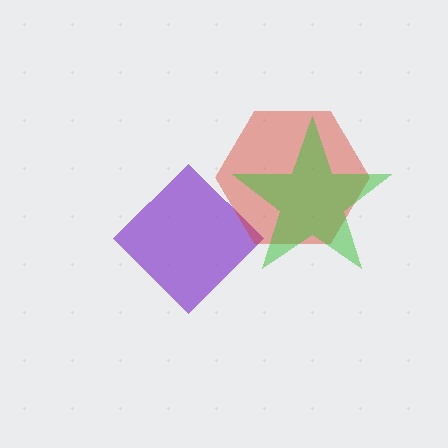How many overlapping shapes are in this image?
There are 3 overlapping shapes in the image.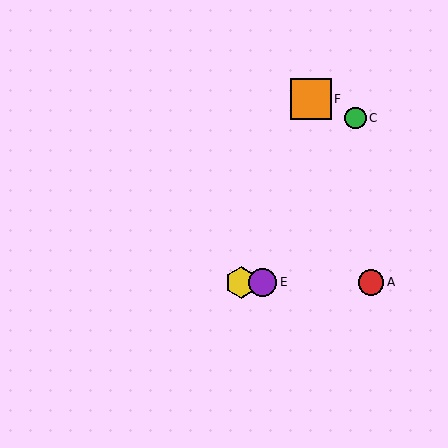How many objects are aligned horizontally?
4 objects (A, B, D, E) are aligned horizontally.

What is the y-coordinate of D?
Object D is at y≈282.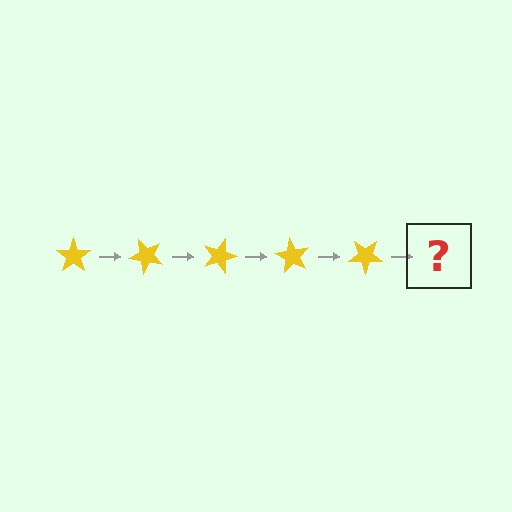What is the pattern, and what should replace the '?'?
The pattern is that the star rotates 45 degrees each step. The '?' should be a yellow star rotated 225 degrees.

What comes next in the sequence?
The next element should be a yellow star rotated 225 degrees.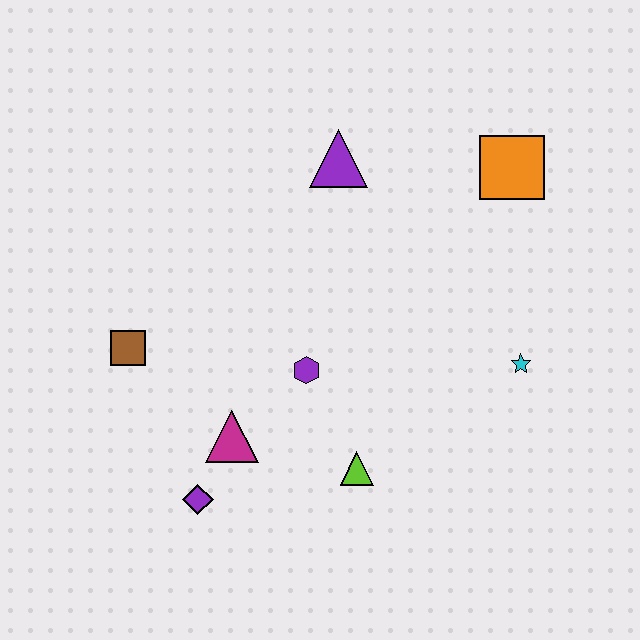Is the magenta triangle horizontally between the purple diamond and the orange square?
Yes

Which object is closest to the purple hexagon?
The magenta triangle is closest to the purple hexagon.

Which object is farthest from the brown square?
The orange square is farthest from the brown square.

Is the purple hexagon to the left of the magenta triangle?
No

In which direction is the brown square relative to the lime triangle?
The brown square is to the left of the lime triangle.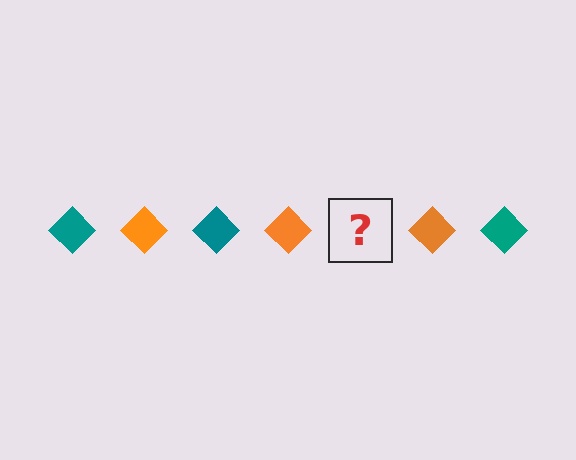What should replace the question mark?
The question mark should be replaced with a teal diamond.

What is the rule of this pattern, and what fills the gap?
The rule is that the pattern cycles through teal, orange diamonds. The gap should be filled with a teal diamond.